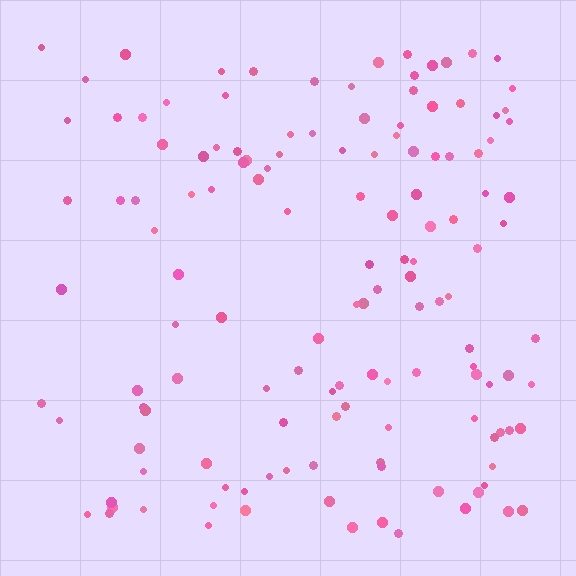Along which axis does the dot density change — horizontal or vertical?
Horizontal.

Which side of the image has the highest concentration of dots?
The right.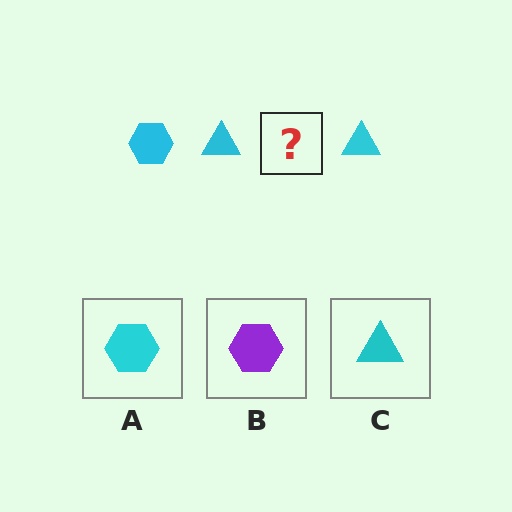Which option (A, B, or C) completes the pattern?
A.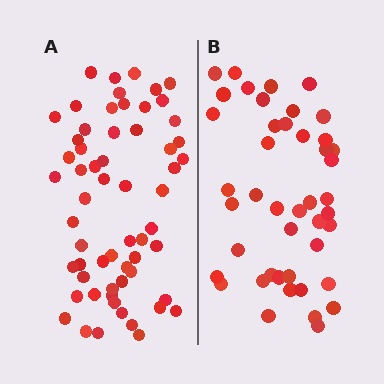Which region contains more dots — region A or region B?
Region A (the left region) has more dots.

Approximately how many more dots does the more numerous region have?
Region A has approximately 15 more dots than region B.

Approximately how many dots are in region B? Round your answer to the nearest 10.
About 40 dots. (The exact count is 44, which rounds to 40.)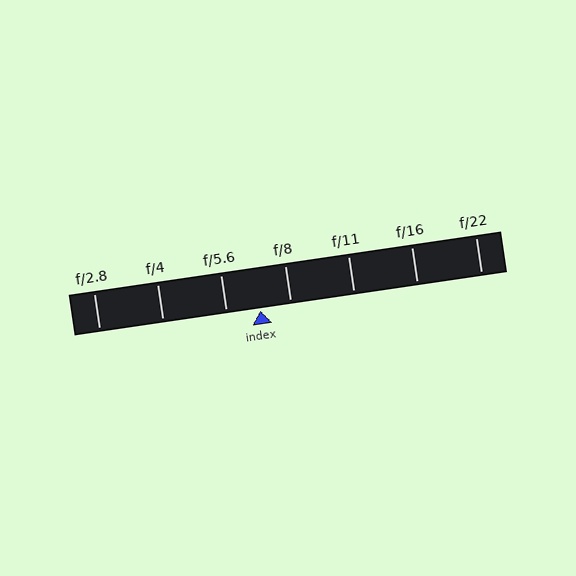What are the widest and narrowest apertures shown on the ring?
The widest aperture shown is f/2.8 and the narrowest is f/22.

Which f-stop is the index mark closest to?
The index mark is closest to f/8.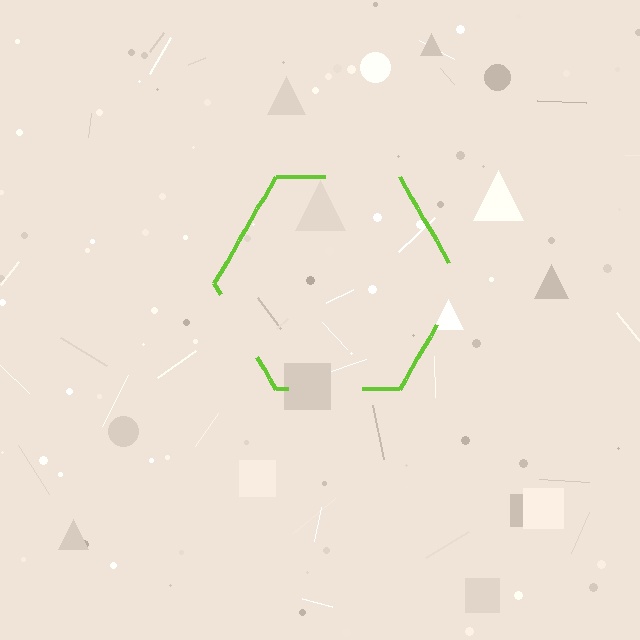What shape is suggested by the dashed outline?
The dashed outline suggests a hexagon.